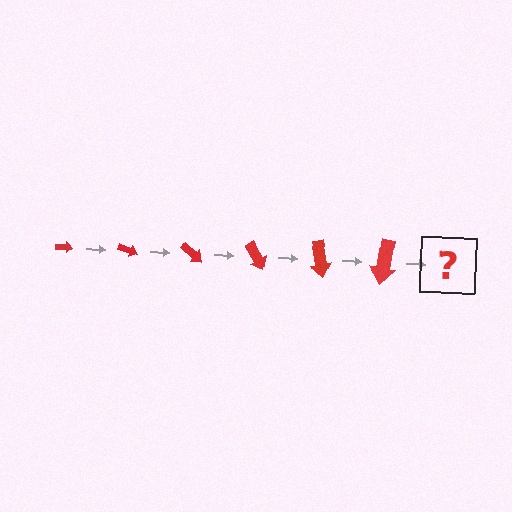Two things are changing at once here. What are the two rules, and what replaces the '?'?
The two rules are that the arrow grows larger each step and it rotates 20 degrees each step. The '?' should be an arrow, larger than the previous one and rotated 120 degrees from the start.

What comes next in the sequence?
The next element should be an arrow, larger than the previous one and rotated 120 degrees from the start.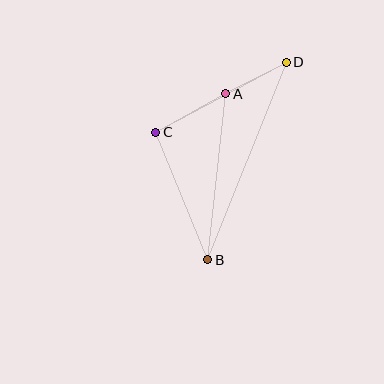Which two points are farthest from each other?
Points B and D are farthest from each other.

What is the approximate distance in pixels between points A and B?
The distance between A and B is approximately 167 pixels.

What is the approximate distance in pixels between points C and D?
The distance between C and D is approximately 148 pixels.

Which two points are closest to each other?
Points A and D are closest to each other.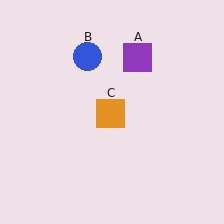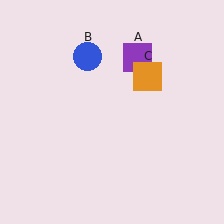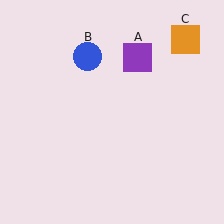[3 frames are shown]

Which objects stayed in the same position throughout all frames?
Purple square (object A) and blue circle (object B) remained stationary.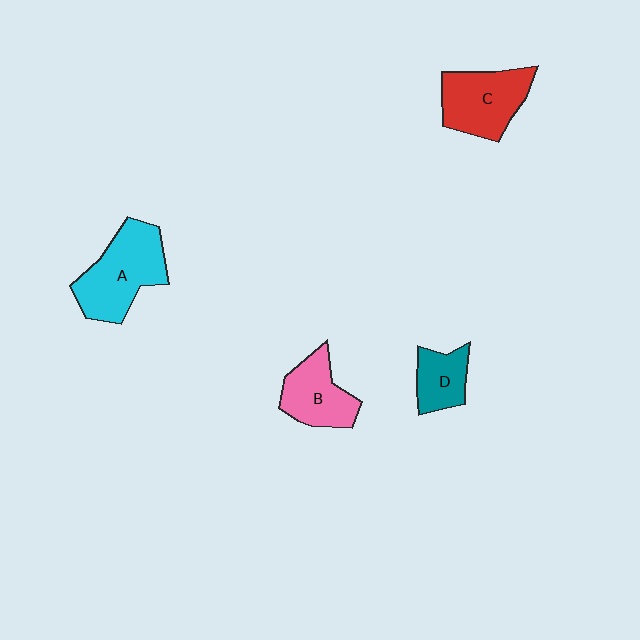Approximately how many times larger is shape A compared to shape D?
Approximately 2.0 times.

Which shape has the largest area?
Shape A (cyan).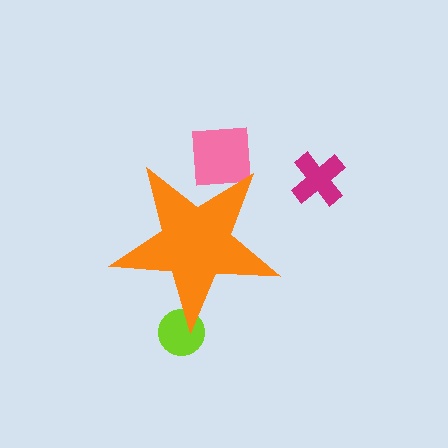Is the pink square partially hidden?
Yes, the pink square is partially hidden behind the orange star.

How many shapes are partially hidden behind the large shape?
2 shapes are partially hidden.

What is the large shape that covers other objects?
An orange star.